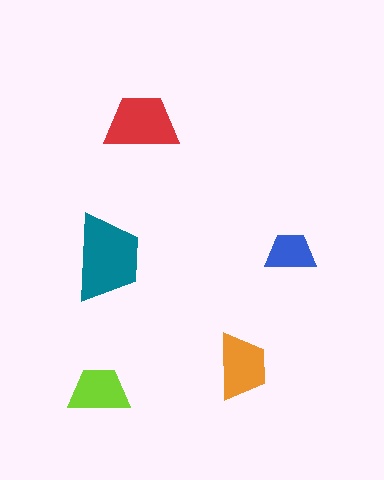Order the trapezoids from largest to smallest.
the teal one, the red one, the orange one, the lime one, the blue one.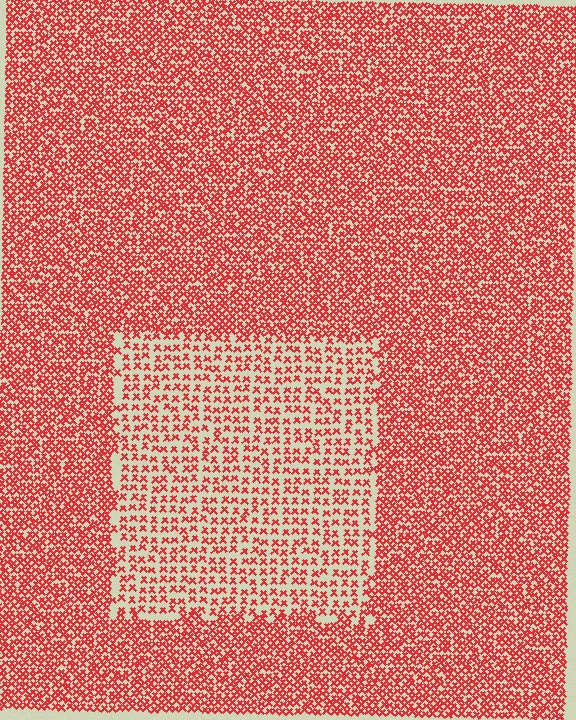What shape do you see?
I see a rectangle.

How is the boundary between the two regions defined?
The boundary is defined by a change in element density (approximately 2.0x ratio). All elements are the same color, size, and shape.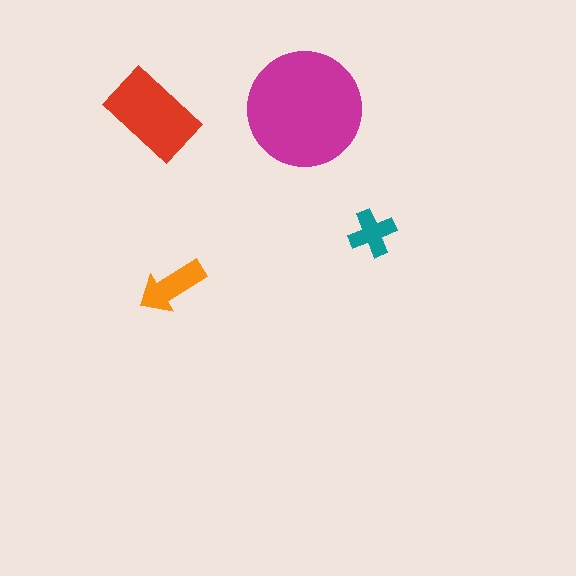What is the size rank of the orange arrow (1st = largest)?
3rd.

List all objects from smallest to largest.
The teal cross, the orange arrow, the red rectangle, the magenta circle.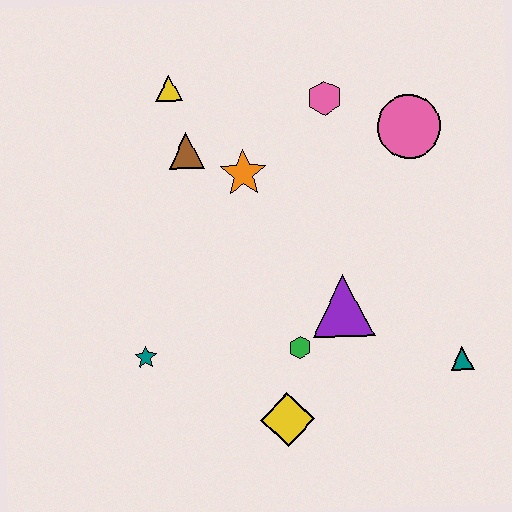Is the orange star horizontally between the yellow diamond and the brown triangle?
Yes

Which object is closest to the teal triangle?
The purple triangle is closest to the teal triangle.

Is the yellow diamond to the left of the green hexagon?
Yes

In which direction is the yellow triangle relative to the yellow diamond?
The yellow triangle is above the yellow diamond.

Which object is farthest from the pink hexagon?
The yellow diamond is farthest from the pink hexagon.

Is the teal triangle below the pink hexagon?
Yes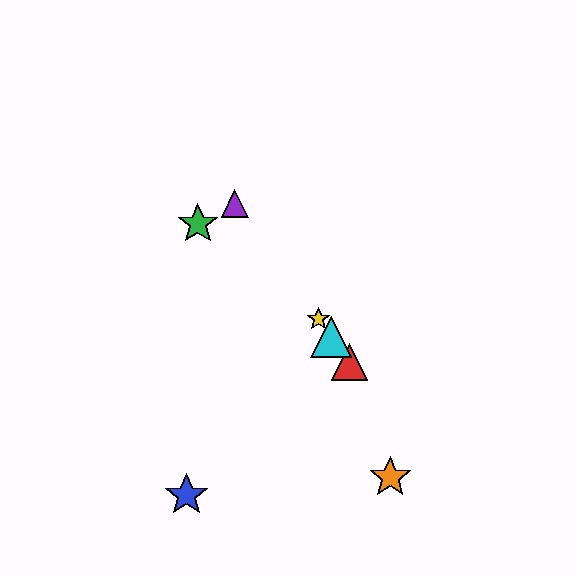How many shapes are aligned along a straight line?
4 shapes (the red triangle, the yellow star, the purple triangle, the cyan triangle) are aligned along a straight line.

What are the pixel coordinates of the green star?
The green star is at (198, 224).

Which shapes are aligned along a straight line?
The red triangle, the yellow star, the purple triangle, the cyan triangle are aligned along a straight line.